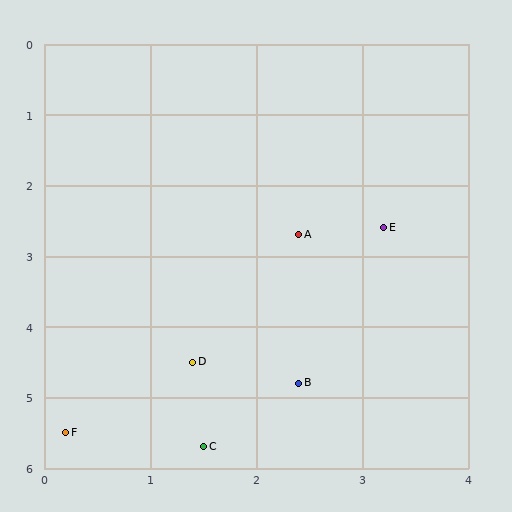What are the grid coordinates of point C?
Point C is at approximately (1.5, 5.7).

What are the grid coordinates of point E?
Point E is at approximately (3.2, 2.6).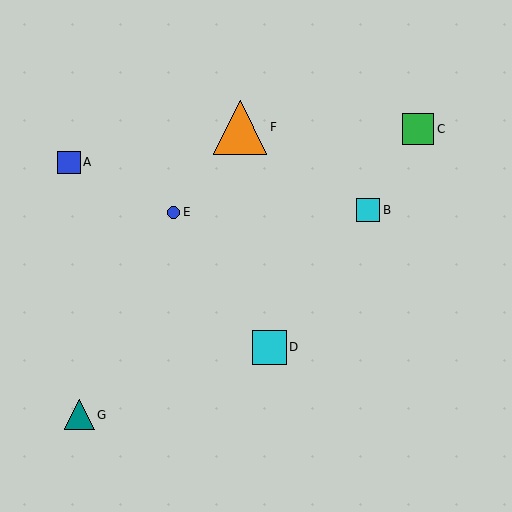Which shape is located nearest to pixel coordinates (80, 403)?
The teal triangle (labeled G) at (79, 415) is nearest to that location.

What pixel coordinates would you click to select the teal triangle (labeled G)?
Click at (79, 415) to select the teal triangle G.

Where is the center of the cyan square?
The center of the cyan square is at (368, 210).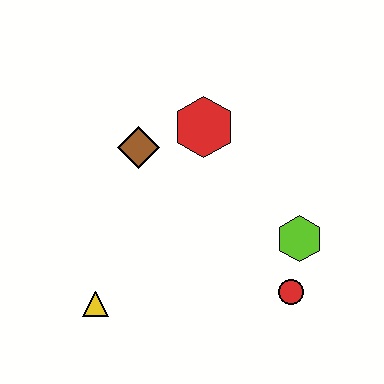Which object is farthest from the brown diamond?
The red circle is farthest from the brown diamond.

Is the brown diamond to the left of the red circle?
Yes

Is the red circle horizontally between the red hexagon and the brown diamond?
No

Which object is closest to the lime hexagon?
The red circle is closest to the lime hexagon.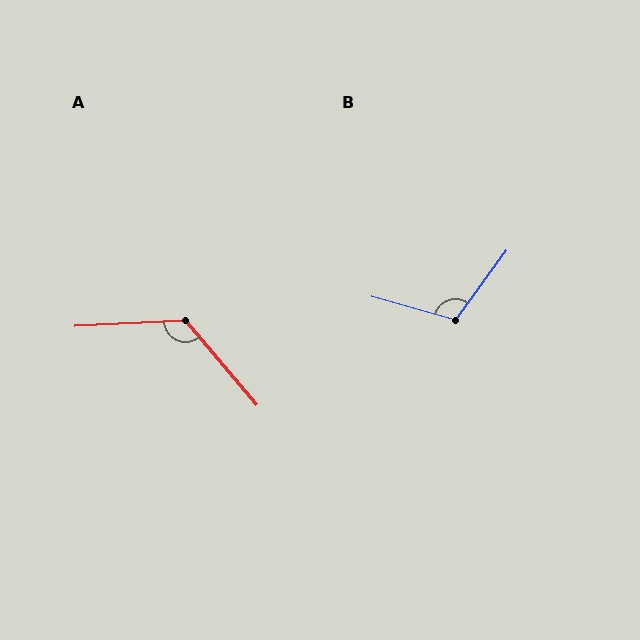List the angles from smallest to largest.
B (110°), A (128°).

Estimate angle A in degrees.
Approximately 128 degrees.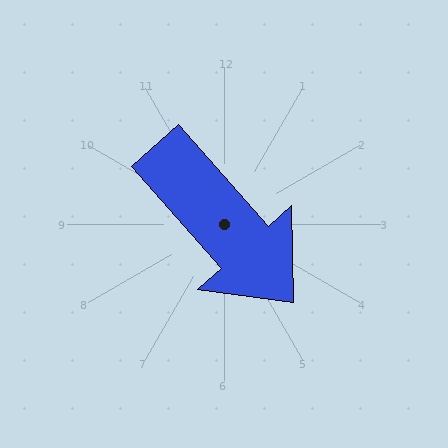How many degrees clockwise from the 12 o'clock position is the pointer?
Approximately 138 degrees.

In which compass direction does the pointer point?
Southeast.